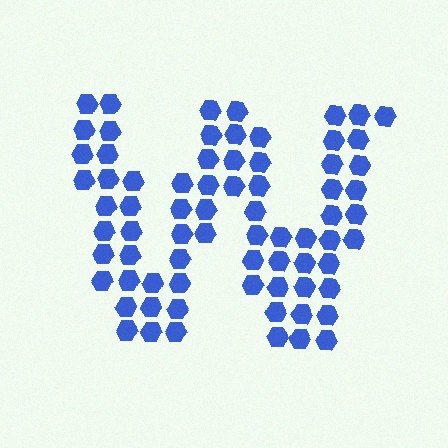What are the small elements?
The small elements are hexagons.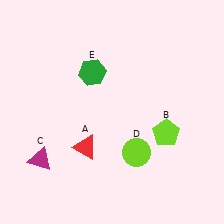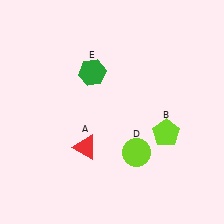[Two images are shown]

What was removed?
The magenta triangle (C) was removed in Image 2.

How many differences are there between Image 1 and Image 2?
There is 1 difference between the two images.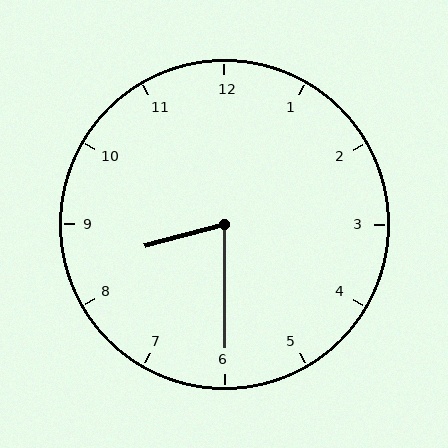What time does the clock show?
8:30.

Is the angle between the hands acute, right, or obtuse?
It is acute.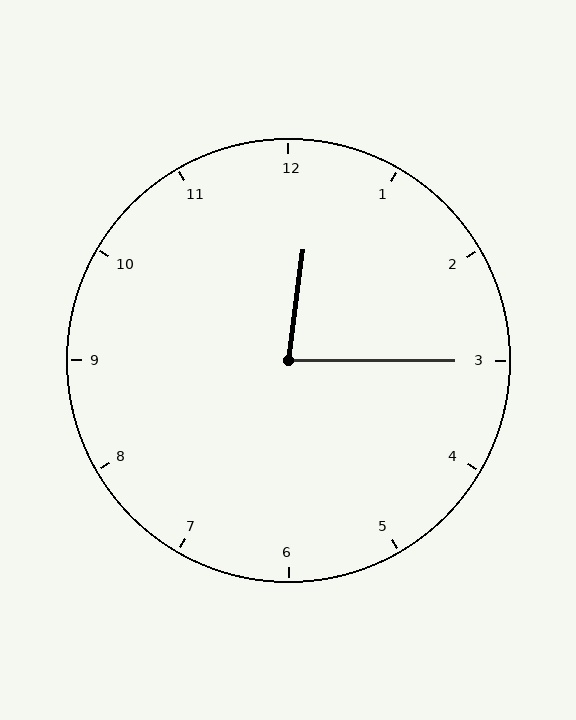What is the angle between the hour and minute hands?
Approximately 82 degrees.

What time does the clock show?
12:15.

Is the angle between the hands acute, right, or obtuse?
It is acute.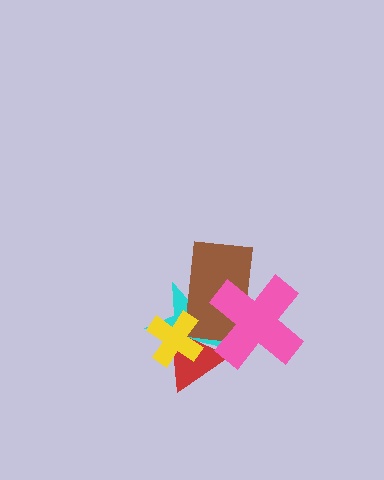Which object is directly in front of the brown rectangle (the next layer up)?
The pink cross is directly in front of the brown rectangle.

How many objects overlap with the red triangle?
4 objects overlap with the red triangle.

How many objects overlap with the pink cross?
3 objects overlap with the pink cross.